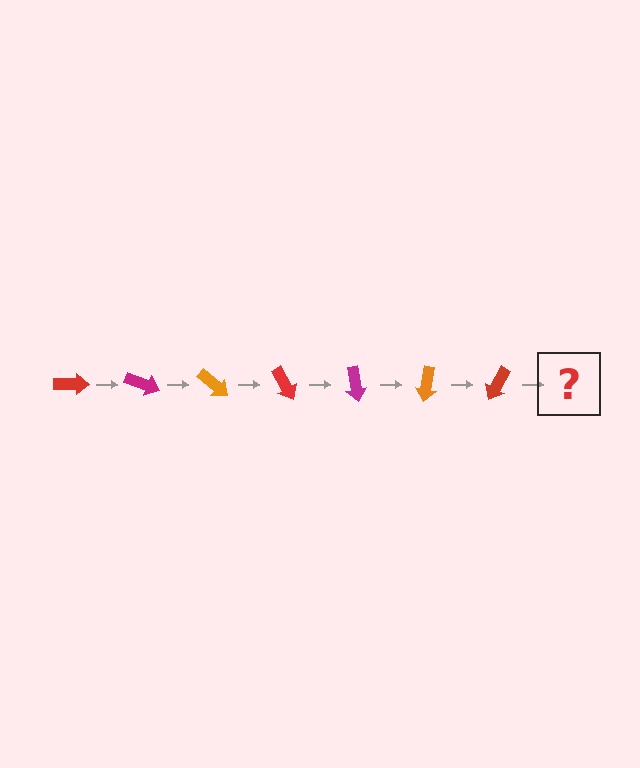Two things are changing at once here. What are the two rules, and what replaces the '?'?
The two rules are that it rotates 20 degrees each step and the color cycles through red, magenta, and orange. The '?' should be a magenta arrow, rotated 140 degrees from the start.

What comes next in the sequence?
The next element should be a magenta arrow, rotated 140 degrees from the start.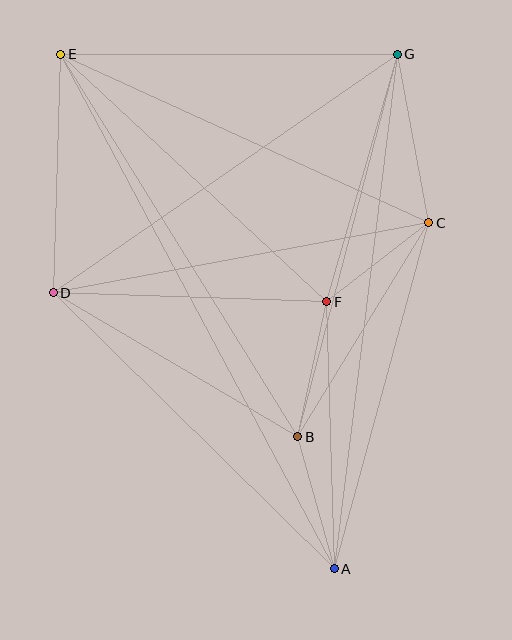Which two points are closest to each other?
Points C and F are closest to each other.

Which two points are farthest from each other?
Points A and E are farthest from each other.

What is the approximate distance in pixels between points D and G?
The distance between D and G is approximately 418 pixels.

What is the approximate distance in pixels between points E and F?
The distance between E and F is approximately 364 pixels.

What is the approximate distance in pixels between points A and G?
The distance between A and G is approximately 518 pixels.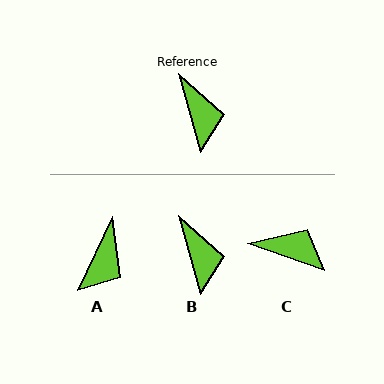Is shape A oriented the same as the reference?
No, it is off by about 41 degrees.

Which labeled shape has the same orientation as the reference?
B.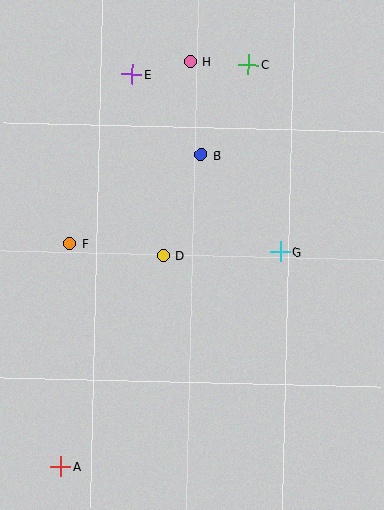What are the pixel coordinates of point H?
Point H is at (190, 62).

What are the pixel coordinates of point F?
Point F is at (70, 244).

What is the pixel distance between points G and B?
The distance between G and B is 125 pixels.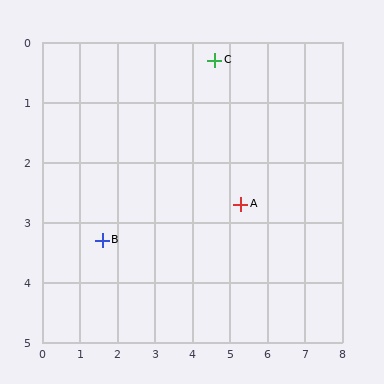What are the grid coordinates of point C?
Point C is at approximately (4.6, 0.3).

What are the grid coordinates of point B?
Point B is at approximately (1.6, 3.3).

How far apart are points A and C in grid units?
Points A and C are about 2.5 grid units apart.